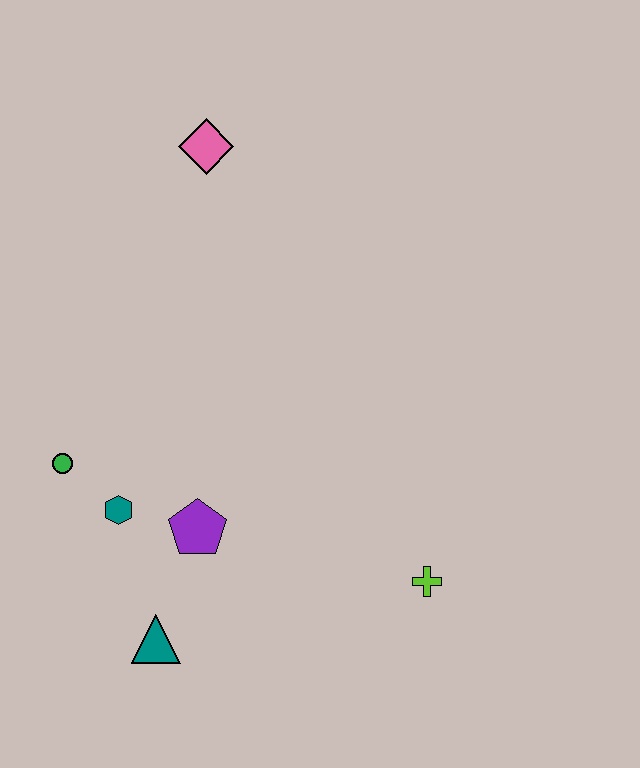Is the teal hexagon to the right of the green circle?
Yes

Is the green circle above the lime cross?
Yes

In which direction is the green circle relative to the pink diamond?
The green circle is below the pink diamond.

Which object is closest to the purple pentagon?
The teal hexagon is closest to the purple pentagon.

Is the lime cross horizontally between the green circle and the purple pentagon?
No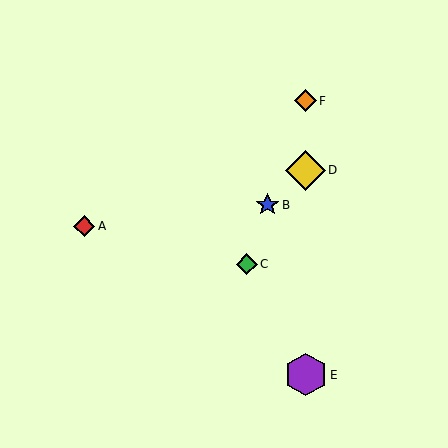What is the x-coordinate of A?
Object A is at x≈84.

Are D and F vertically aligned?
Yes, both are at x≈306.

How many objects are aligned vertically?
3 objects (D, E, F) are aligned vertically.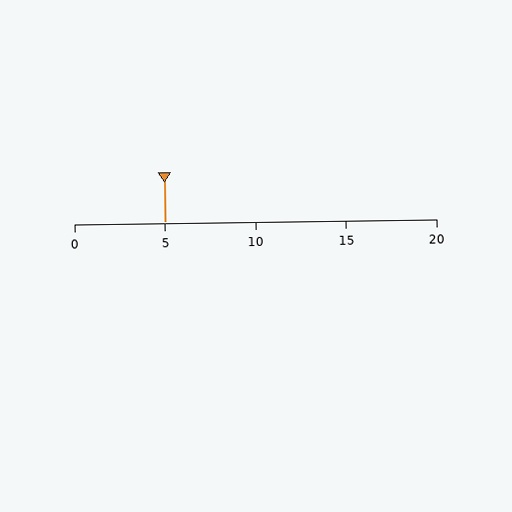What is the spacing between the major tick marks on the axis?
The major ticks are spaced 5 apart.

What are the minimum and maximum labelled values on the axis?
The axis runs from 0 to 20.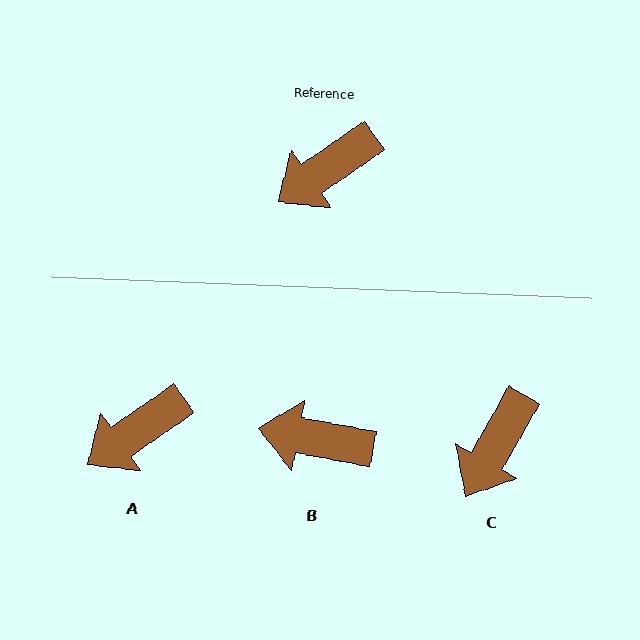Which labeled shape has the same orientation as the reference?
A.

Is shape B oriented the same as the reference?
No, it is off by about 45 degrees.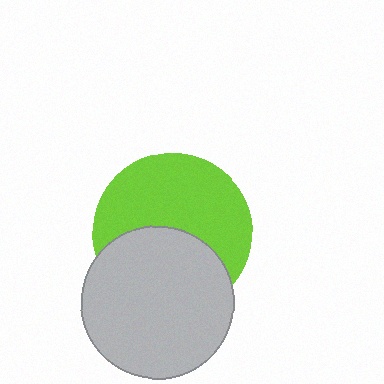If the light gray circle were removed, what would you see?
You would see the complete lime circle.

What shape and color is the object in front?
The object in front is a light gray circle.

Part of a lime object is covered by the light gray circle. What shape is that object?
It is a circle.